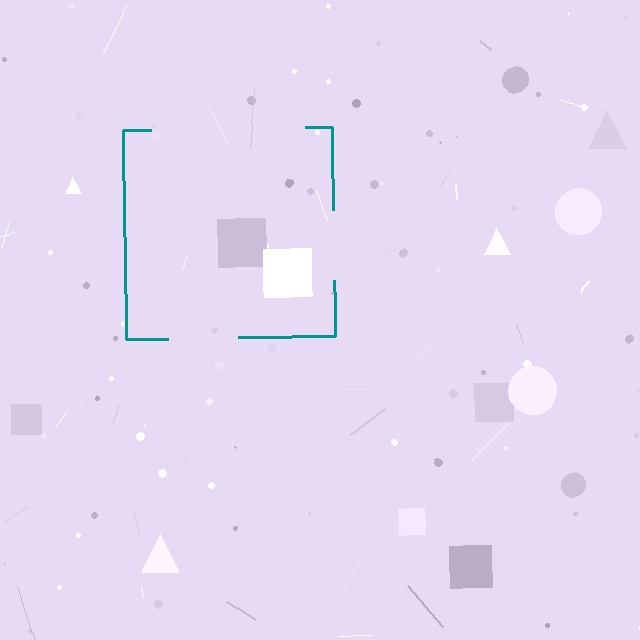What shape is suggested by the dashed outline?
The dashed outline suggests a square.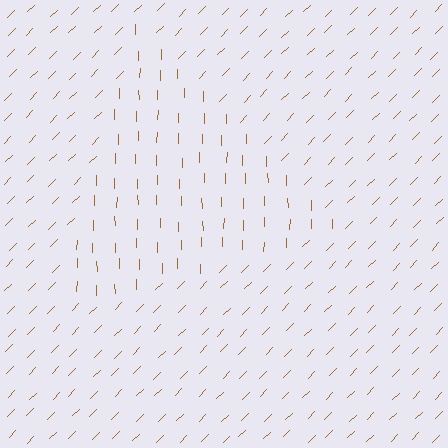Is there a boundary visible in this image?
Yes, there is a texture boundary formed by a change in line orientation.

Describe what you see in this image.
The image is filled with small brown line segments. A triangle region in the image has lines oriented differently from the surrounding lines, creating a visible texture boundary.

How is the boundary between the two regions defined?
The boundary is defined purely by a change in line orientation (approximately 45 degrees difference). All lines are the same color and thickness.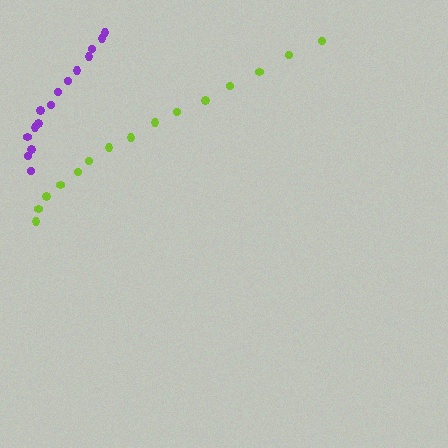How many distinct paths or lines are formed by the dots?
There are 2 distinct paths.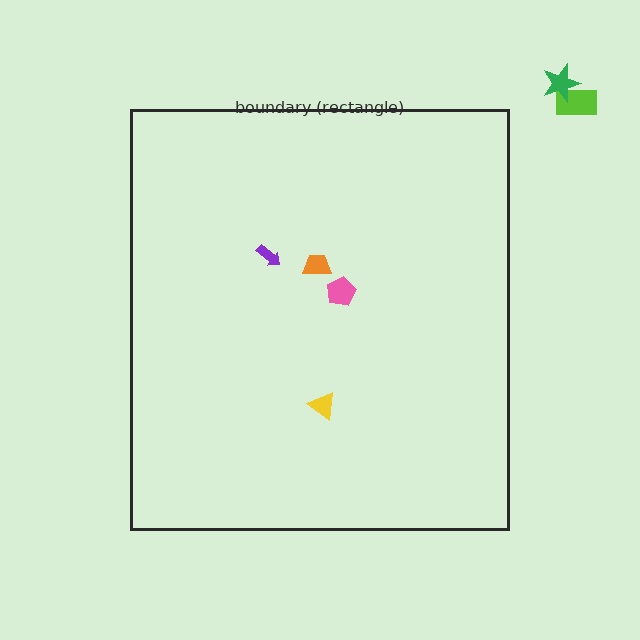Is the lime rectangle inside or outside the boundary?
Outside.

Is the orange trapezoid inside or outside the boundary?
Inside.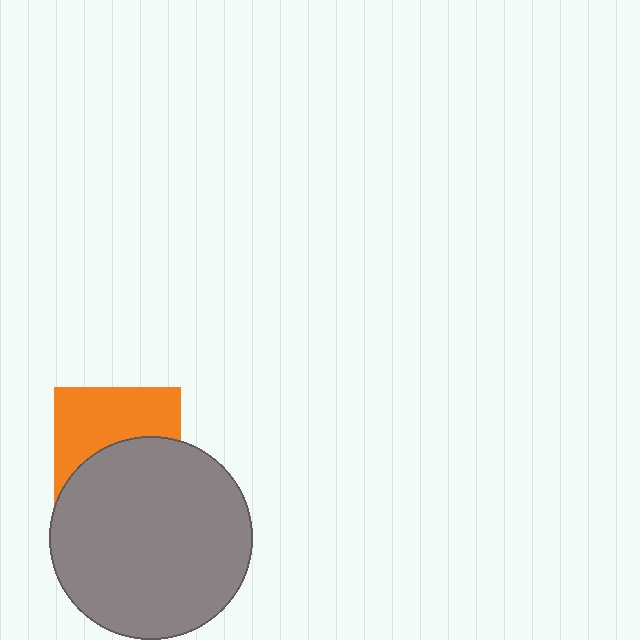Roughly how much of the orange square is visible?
About half of it is visible (roughly 50%).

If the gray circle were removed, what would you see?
You would see the complete orange square.